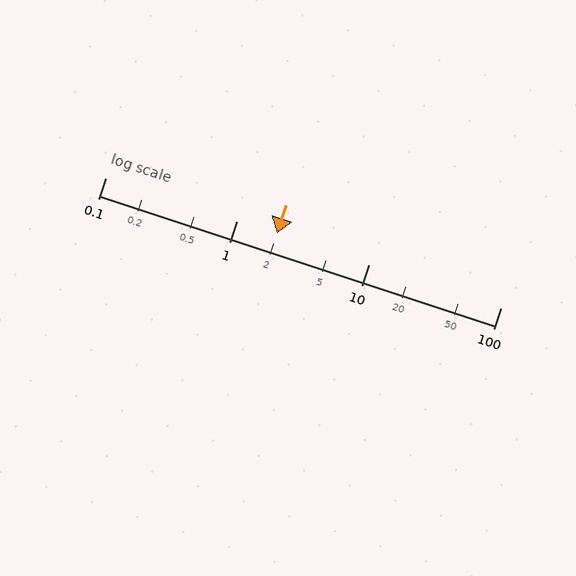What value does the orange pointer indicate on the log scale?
The pointer indicates approximately 2.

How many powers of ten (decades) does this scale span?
The scale spans 3 decades, from 0.1 to 100.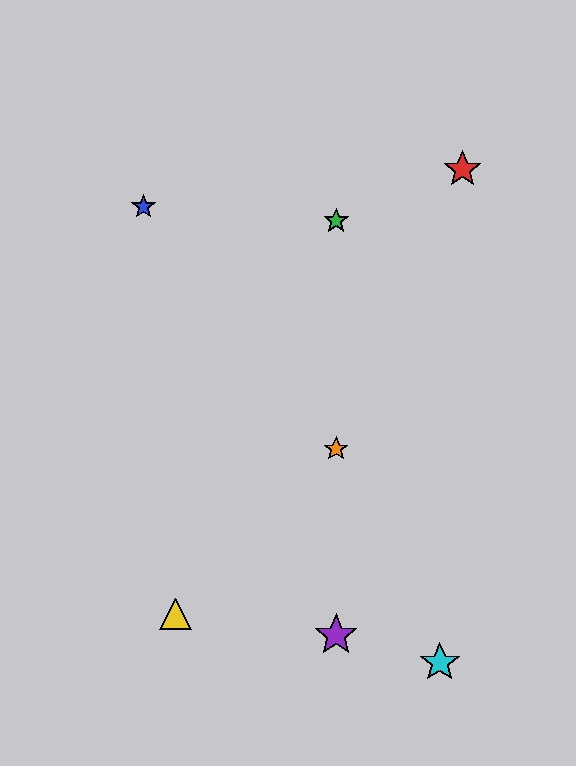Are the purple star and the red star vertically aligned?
No, the purple star is at x≈336 and the red star is at x≈463.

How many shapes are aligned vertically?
3 shapes (the green star, the purple star, the orange star) are aligned vertically.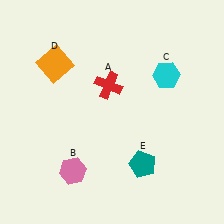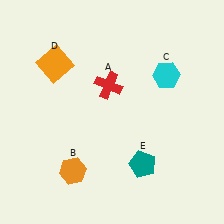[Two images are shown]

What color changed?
The hexagon (B) changed from pink in Image 1 to orange in Image 2.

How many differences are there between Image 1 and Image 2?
There is 1 difference between the two images.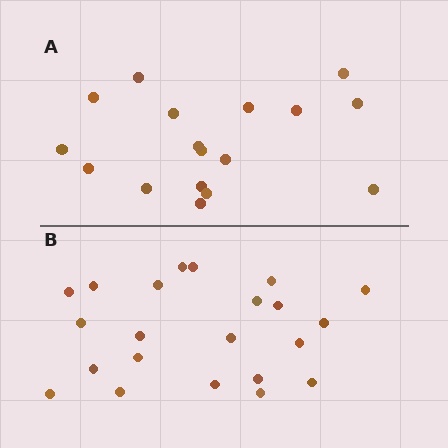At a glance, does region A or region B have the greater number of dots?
Region B (the bottom region) has more dots.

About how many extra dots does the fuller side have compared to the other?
Region B has about 5 more dots than region A.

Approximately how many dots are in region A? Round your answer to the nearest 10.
About 20 dots. (The exact count is 17, which rounds to 20.)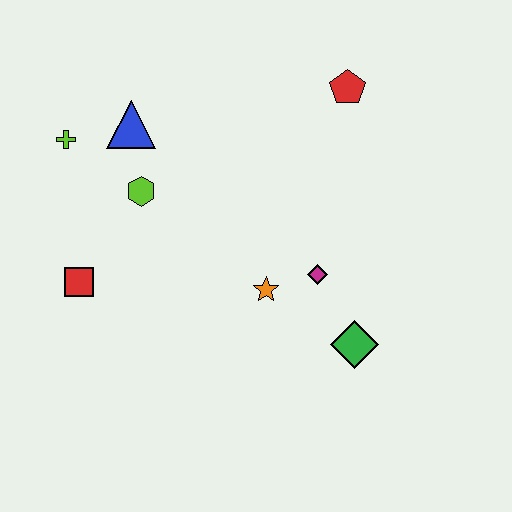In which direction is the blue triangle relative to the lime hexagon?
The blue triangle is above the lime hexagon.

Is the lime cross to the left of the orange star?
Yes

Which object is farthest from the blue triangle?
The green diamond is farthest from the blue triangle.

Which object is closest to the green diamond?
The magenta diamond is closest to the green diamond.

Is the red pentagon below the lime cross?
No